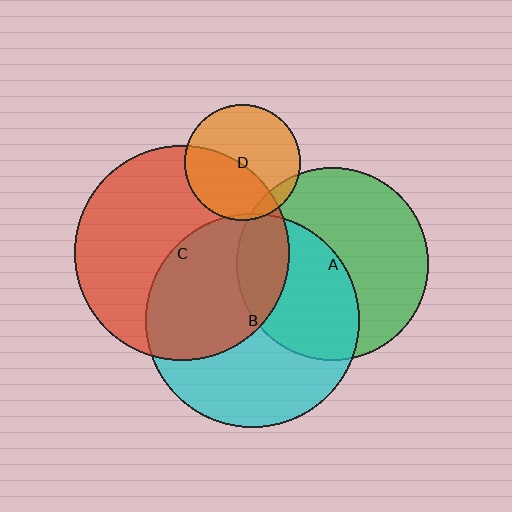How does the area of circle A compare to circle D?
Approximately 2.7 times.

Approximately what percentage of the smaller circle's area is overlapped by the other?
Approximately 45%.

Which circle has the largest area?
Circle C (red).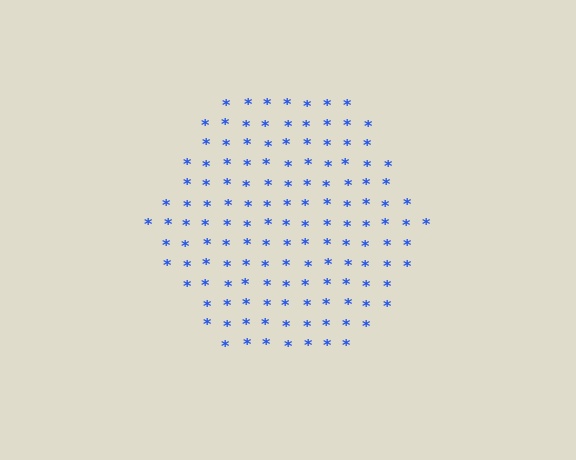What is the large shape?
The large shape is a hexagon.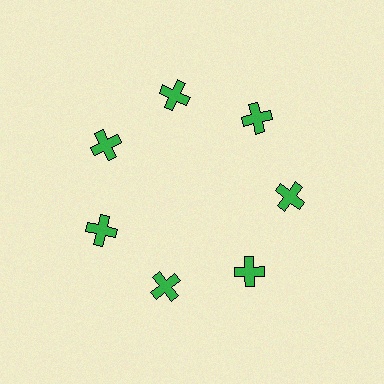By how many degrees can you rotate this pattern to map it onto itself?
The pattern maps onto itself every 51 degrees of rotation.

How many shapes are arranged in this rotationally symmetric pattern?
There are 7 shapes, arranged in 7 groups of 1.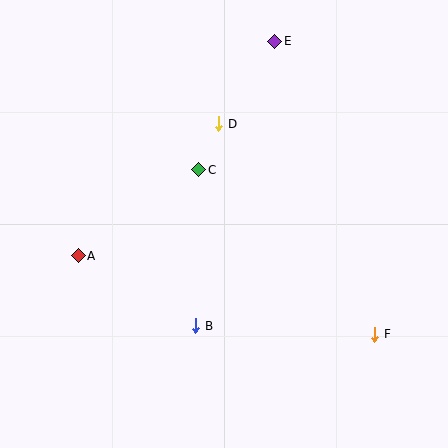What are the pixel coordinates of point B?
Point B is at (196, 326).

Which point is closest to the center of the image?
Point C at (199, 170) is closest to the center.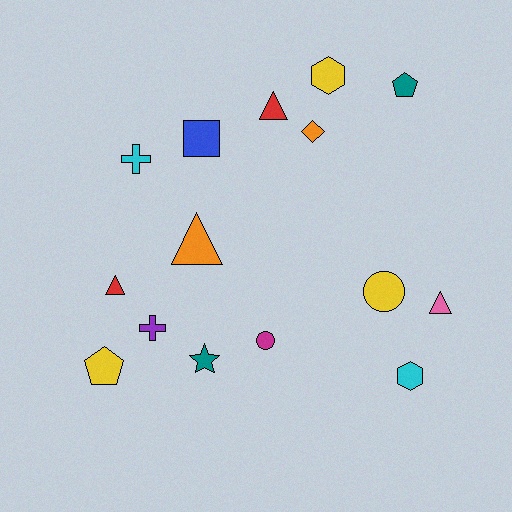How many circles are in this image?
There are 2 circles.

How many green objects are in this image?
There are no green objects.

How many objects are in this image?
There are 15 objects.